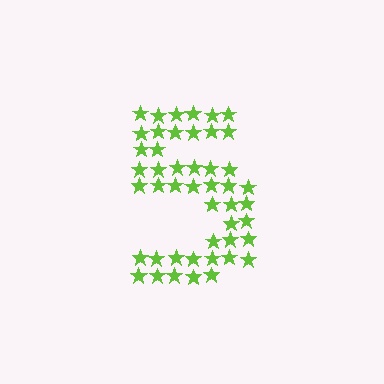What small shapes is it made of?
It is made of small stars.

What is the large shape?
The large shape is the digit 5.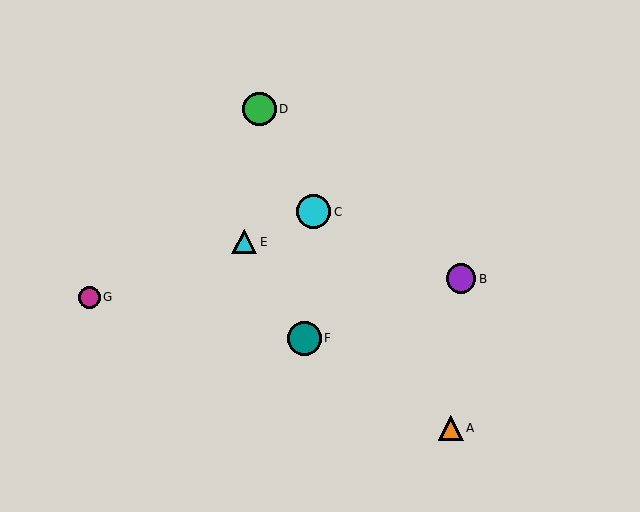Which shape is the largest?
The cyan circle (labeled C) is the largest.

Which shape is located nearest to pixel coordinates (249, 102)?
The green circle (labeled D) at (259, 109) is nearest to that location.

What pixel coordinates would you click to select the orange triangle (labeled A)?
Click at (451, 428) to select the orange triangle A.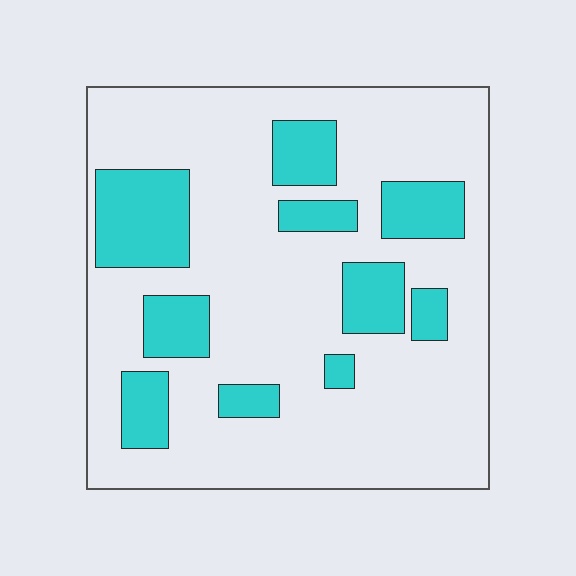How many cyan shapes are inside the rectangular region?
10.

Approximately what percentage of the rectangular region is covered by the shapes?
Approximately 25%.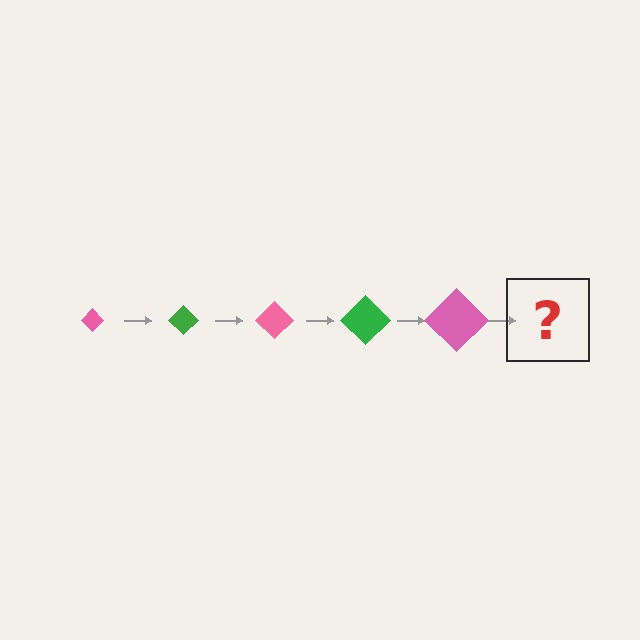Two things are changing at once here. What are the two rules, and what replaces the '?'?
The two rules are that the diamond grows larger each step and the color cycles through pink and green. The '?' should be a green diamond, larger than the previous one.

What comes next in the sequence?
The next element should be a green diamond, larger than the previous one.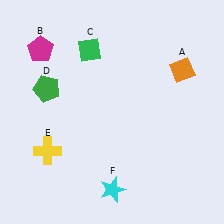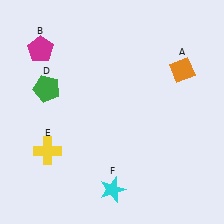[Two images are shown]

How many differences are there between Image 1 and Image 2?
There is 1 difference between the two images.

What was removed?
The green diamond (C) was removed in Image 2.